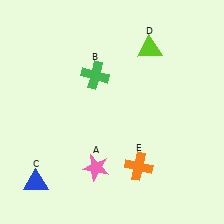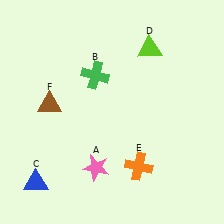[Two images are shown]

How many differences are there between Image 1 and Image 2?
There is 1 difference between the two images.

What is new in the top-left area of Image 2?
A brown triangle (F) was added in the top-left area of Image 2.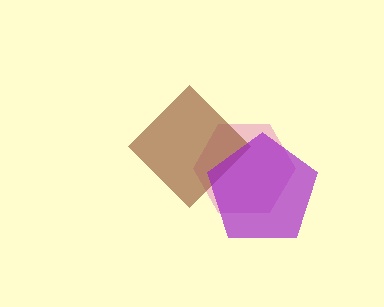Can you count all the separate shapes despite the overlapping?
Yes, there are 3 separate shapes.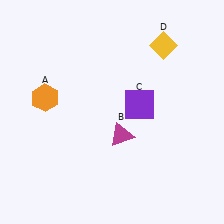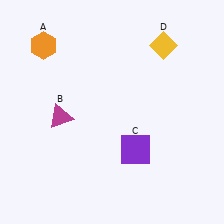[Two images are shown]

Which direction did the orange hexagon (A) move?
The orange hexagon (A) moved up.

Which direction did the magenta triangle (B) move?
The magenta triangle (B) moved left.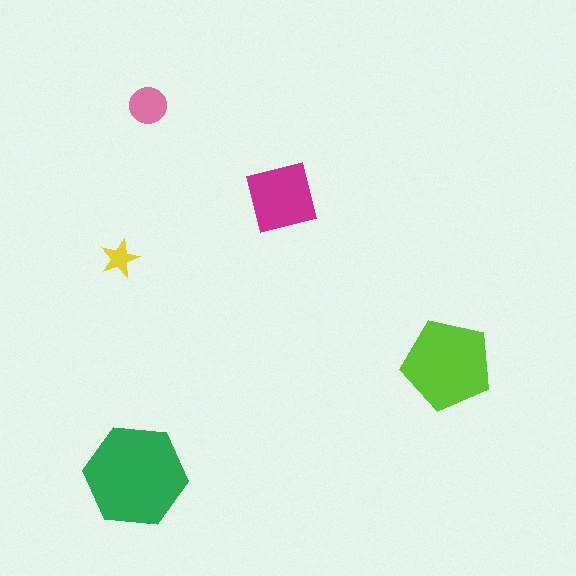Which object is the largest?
The green hexagon.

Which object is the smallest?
The yellow star.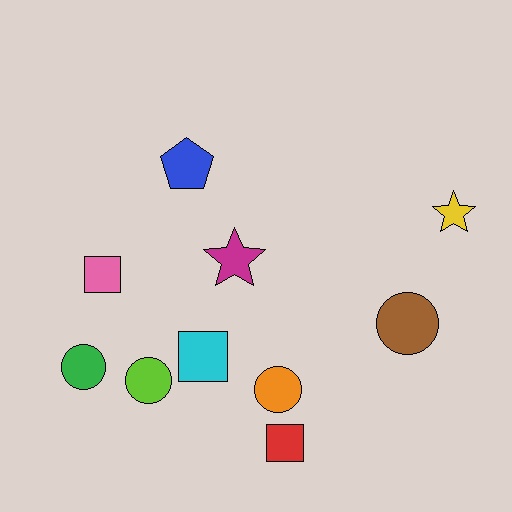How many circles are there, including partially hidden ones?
There are 4 circles.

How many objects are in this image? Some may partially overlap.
There are 10 objects.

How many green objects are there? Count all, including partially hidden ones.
There is 1 green object.